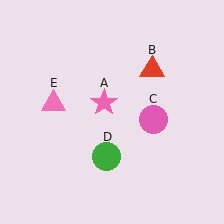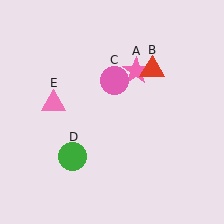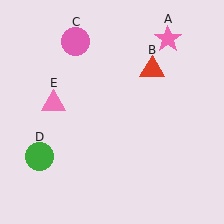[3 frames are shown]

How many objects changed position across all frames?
3 objects changed position: pink star (object A), pink circle (object C), green circle (object D).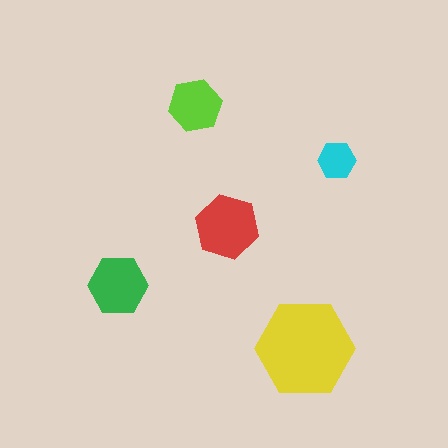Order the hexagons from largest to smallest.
the yellow one, the red one, the green one, the lime one, the cyan one.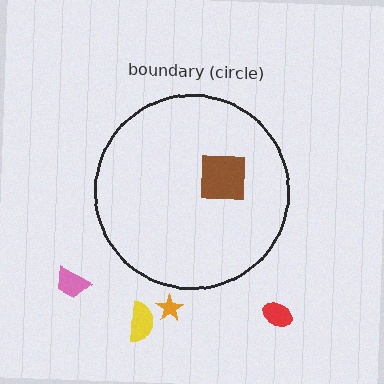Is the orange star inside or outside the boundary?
Outside.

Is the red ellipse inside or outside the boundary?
Outside.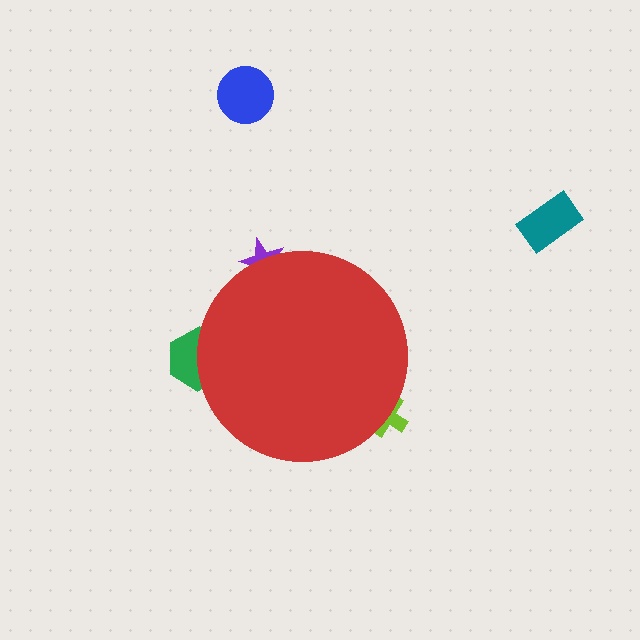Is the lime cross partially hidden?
Yes, the lime cross is partially hidden behind the red circle.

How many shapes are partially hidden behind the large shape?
3 shapes are partially hidden.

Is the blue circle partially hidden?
No, the blue circle is fully visible.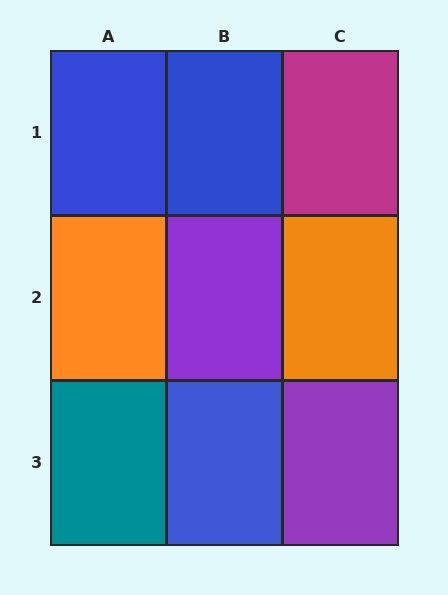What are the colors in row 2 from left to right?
Orange, purple, orange.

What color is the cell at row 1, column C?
Magenta.